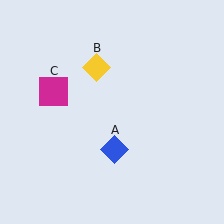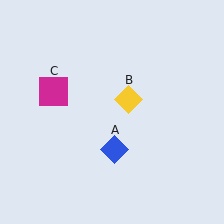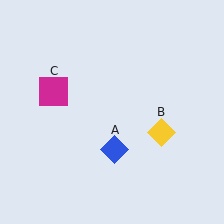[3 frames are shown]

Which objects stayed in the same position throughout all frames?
Blue diamond (object A) and magenta square (object C) remained stationary.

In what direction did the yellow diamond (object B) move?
The yellow diamond (object B) moved down and to the right.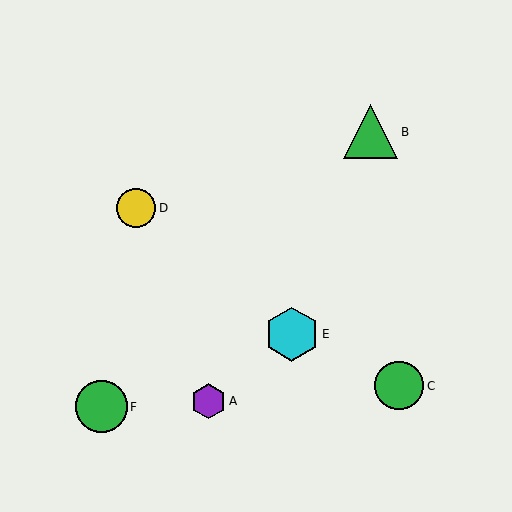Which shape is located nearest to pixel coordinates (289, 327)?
The cyan hexagon (labeled E) at (292, 334) is nearest to that location.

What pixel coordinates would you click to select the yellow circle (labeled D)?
Click at (136, 208) to select the yellow circle D.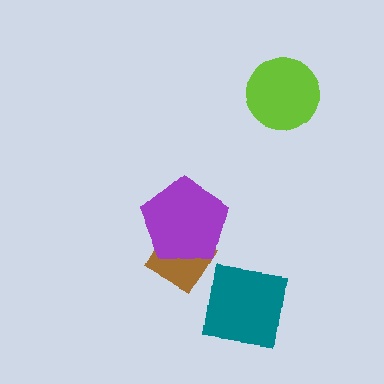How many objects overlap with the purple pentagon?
1 object overlaps with the purple pentagon.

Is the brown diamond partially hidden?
Yes, it is partially covered by another shape.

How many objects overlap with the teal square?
0 objects overlap with the teal square.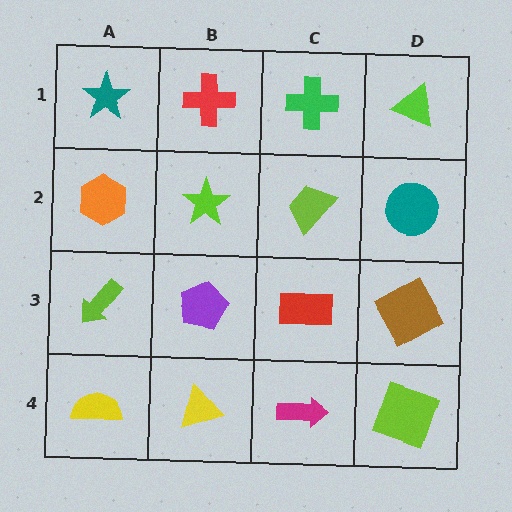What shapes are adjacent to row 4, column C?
A red rectangle (row 3, column C), a yellow triangle (row 4, column B), a lime square (row 4, column D).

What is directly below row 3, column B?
A yellow triangle.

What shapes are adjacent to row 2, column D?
A lime triangle (row 1, column D), a brown square (row 3, column D), a lime trapezoid (row 2, column C).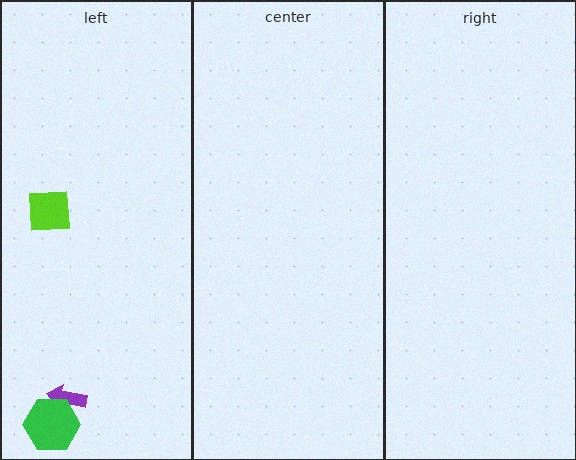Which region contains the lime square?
The left region.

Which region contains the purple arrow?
The left region.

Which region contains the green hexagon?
The left region.